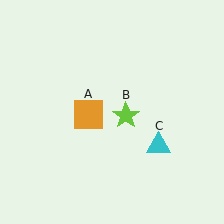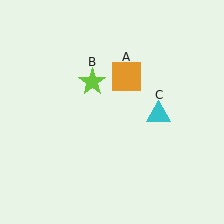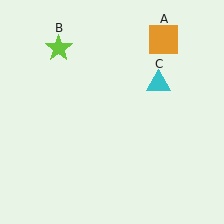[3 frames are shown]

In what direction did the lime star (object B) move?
The lime star (object B) moved up and to the left.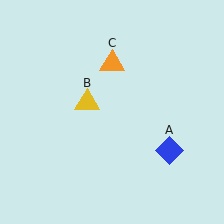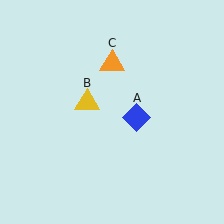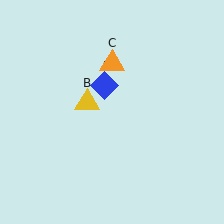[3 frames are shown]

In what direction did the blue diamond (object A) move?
The blue diamond (object A) moved up and to the left.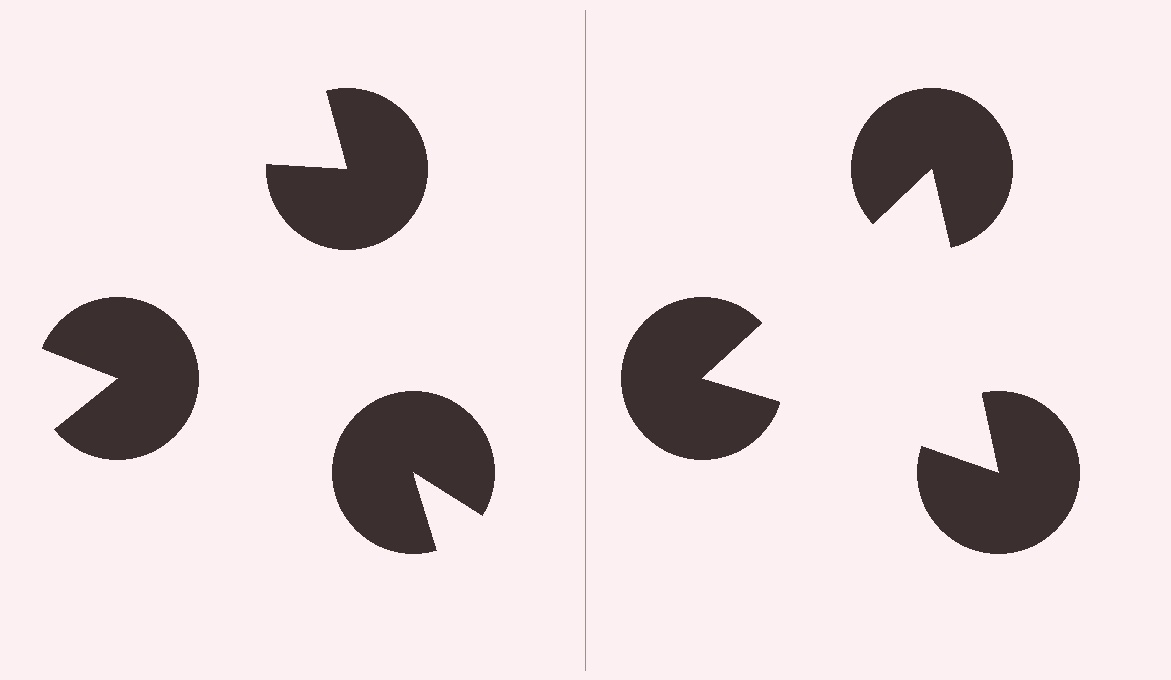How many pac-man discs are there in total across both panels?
6 — 3 on each side.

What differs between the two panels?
The pac-man discs are positioned identically on both sides; only the wedge orientations differ. On the right they align to a triangle; on the left they are misaligned.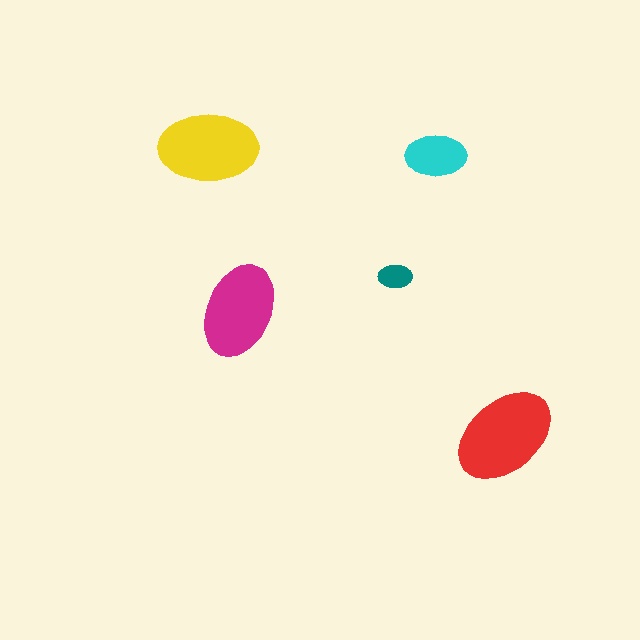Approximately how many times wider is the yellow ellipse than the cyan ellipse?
About 1.5 times wider.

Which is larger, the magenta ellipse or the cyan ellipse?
The magenta one.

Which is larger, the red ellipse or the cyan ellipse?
The red one.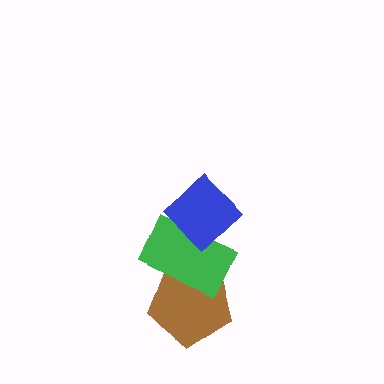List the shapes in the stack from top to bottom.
From top to bottom: the blue diamond, the green rectangle, the brown pentagon.